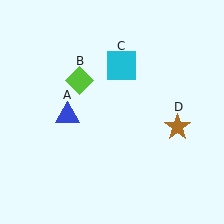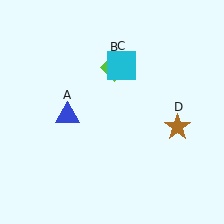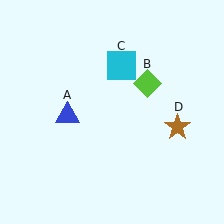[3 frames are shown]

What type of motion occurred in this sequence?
The lime diamond (object B) rotated clockwise around the center of the scene.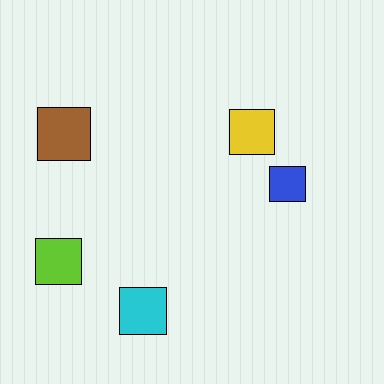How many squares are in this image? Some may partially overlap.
There are 5 squares.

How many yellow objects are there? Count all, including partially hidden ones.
There is 1 yellow object.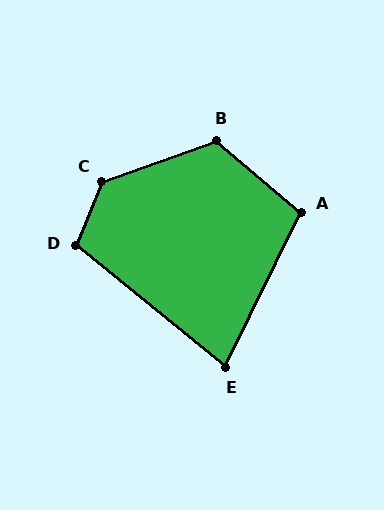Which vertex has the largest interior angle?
C, at approximately 131 degrees.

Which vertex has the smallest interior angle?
E, at approximately 77 degrees.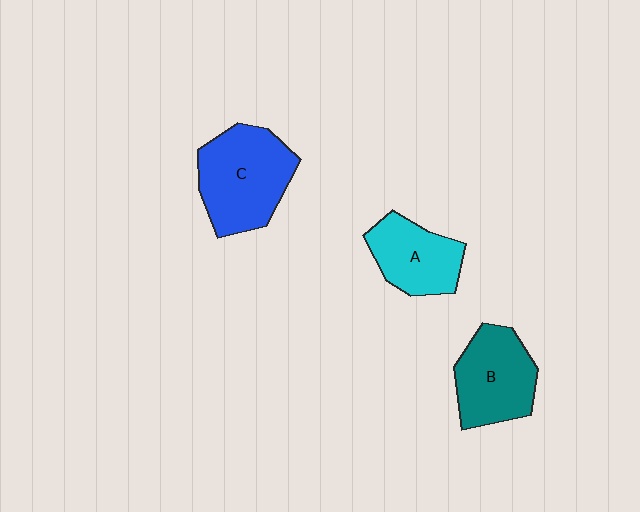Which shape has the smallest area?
Shape A (cyan).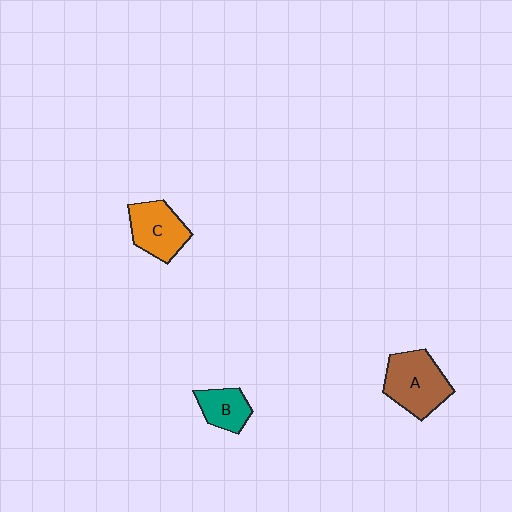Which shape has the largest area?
Shape A (brown).